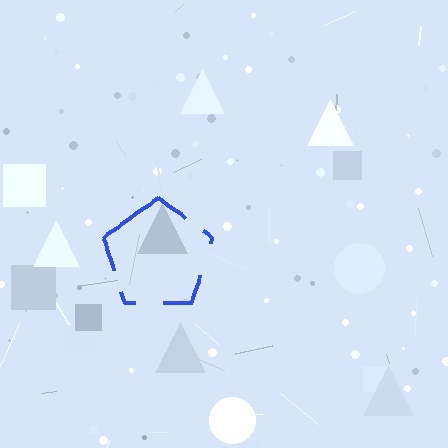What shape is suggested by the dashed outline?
The dashed outline suggests a pentagon.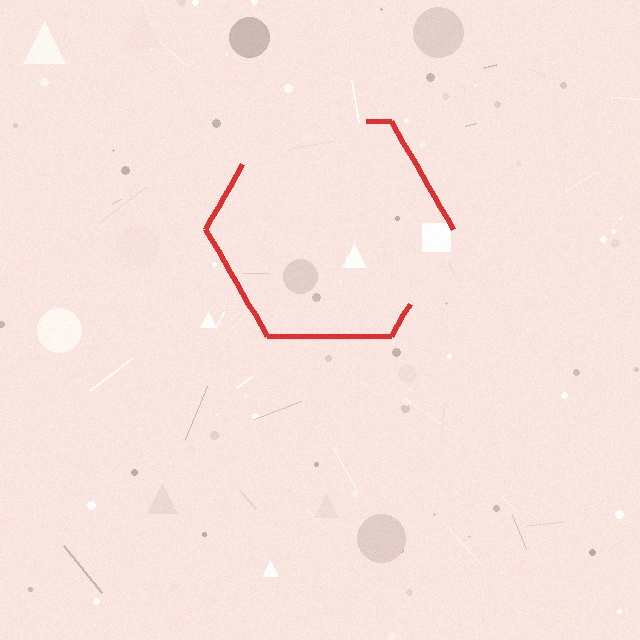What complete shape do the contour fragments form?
The contour fragments form a hexagon.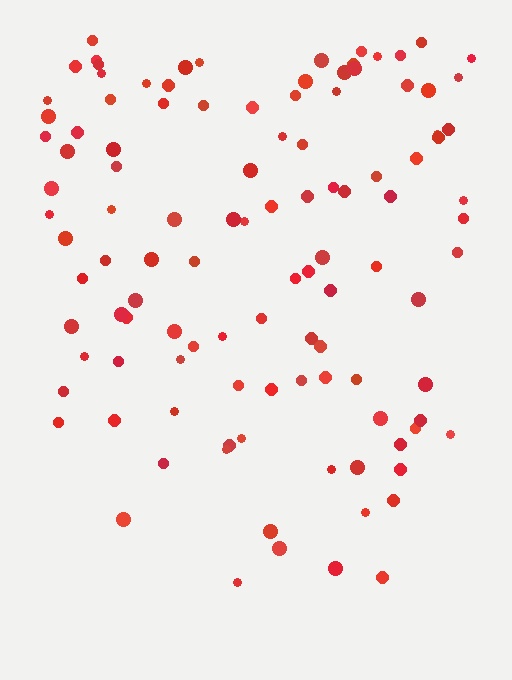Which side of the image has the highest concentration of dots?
The top.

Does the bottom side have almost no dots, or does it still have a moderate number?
Still a moderate number, just noticeably fewer than the top.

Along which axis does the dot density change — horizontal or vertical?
Vertical.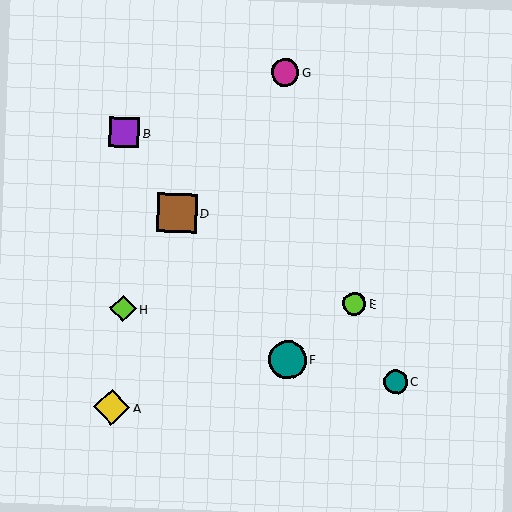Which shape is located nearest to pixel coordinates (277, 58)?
The magenta circle (labeled G) at (285, 72) is nearest to that location.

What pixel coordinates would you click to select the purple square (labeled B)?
Click at (124, 133) to select the purple square B.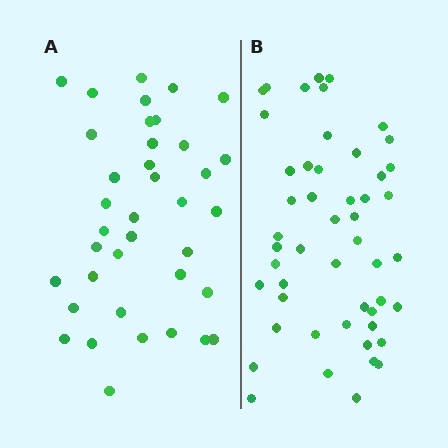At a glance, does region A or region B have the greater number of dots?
Region B (the right region) has more dots.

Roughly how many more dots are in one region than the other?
Region B has roughly 12 or so more dots than region A.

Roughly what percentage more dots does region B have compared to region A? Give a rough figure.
About 30% more.